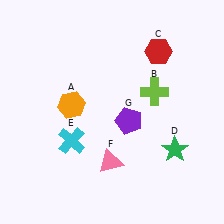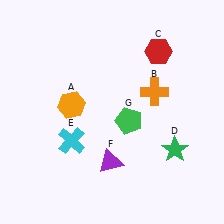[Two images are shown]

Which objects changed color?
B changed from lime to orange. F changed from pink to purple. G changed from purple to green.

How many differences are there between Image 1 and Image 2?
There are 3 differences between the two images.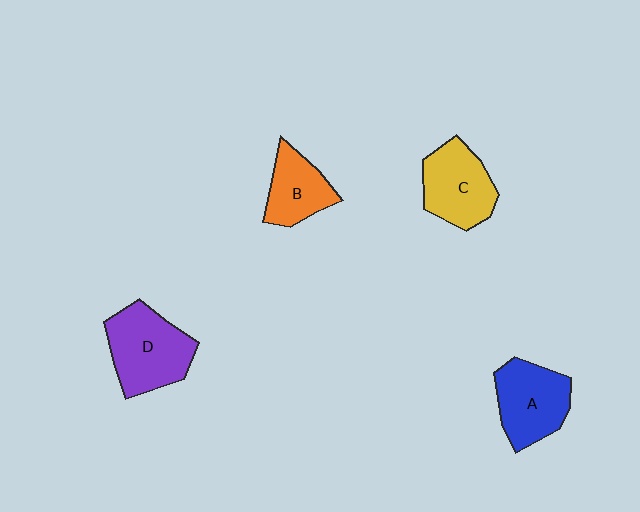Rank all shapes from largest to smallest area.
From largest to smallest: D (purple), A (blue), C (yellow), B (orange).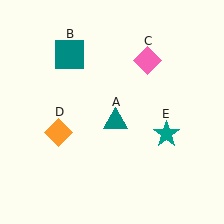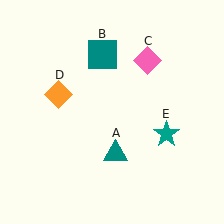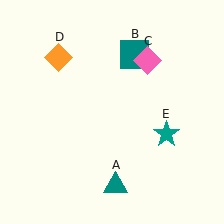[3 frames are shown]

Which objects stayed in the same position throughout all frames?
Pink diamond (object C) and teal star (object E) remained stationary.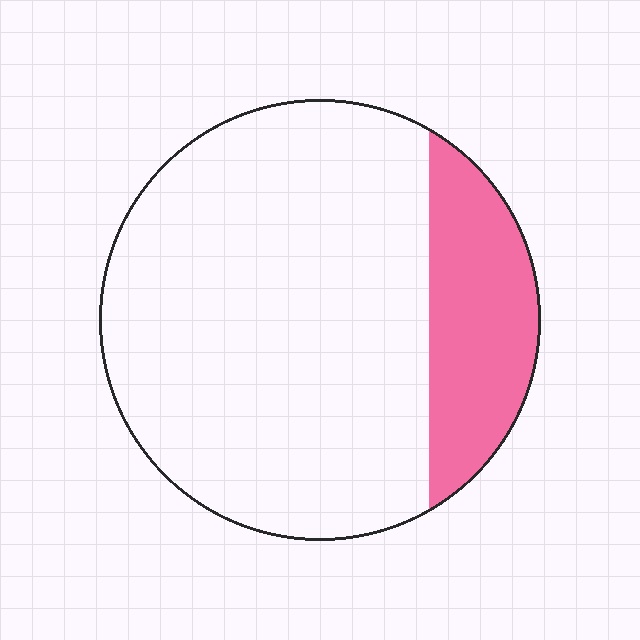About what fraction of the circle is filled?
About one fifth (1/5).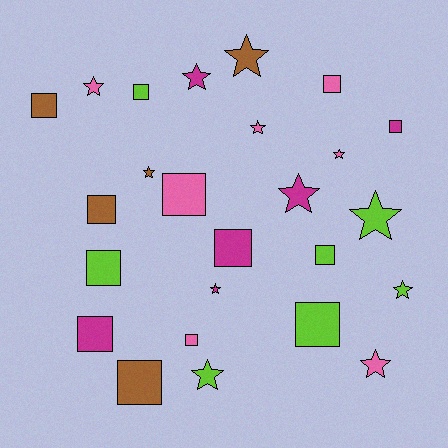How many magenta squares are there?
There are 3 magenta squares.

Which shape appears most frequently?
Square, with 13 objects.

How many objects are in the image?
There are 25 objects.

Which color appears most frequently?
Pink, with 7 objects.